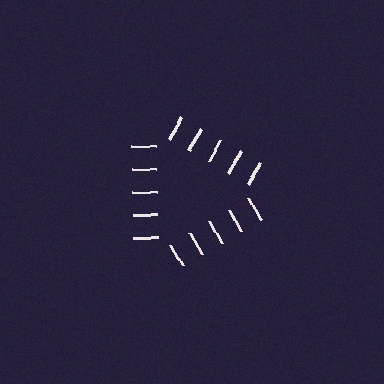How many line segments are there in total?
15 — 5 along each of the 3 edges.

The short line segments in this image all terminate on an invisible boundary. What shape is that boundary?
An illusory triangle — the line segments terminate on its edges but no continuous stroke is drawn.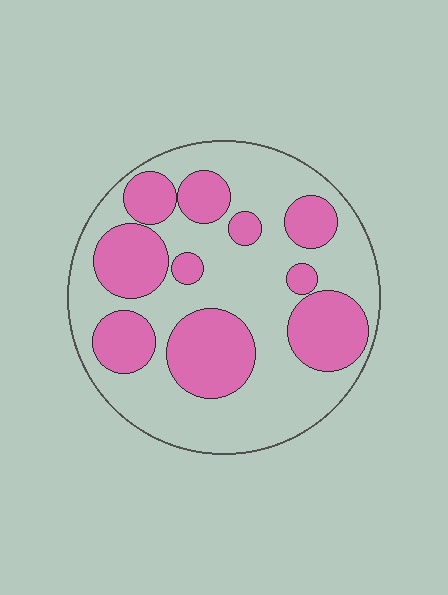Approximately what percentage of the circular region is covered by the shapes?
Approximately 35%.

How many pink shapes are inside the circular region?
10.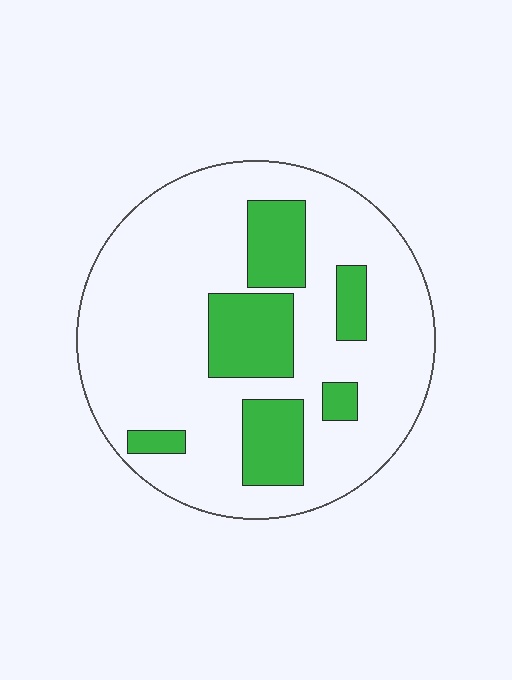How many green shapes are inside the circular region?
6.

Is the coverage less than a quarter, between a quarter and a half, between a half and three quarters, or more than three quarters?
Less than a quarter.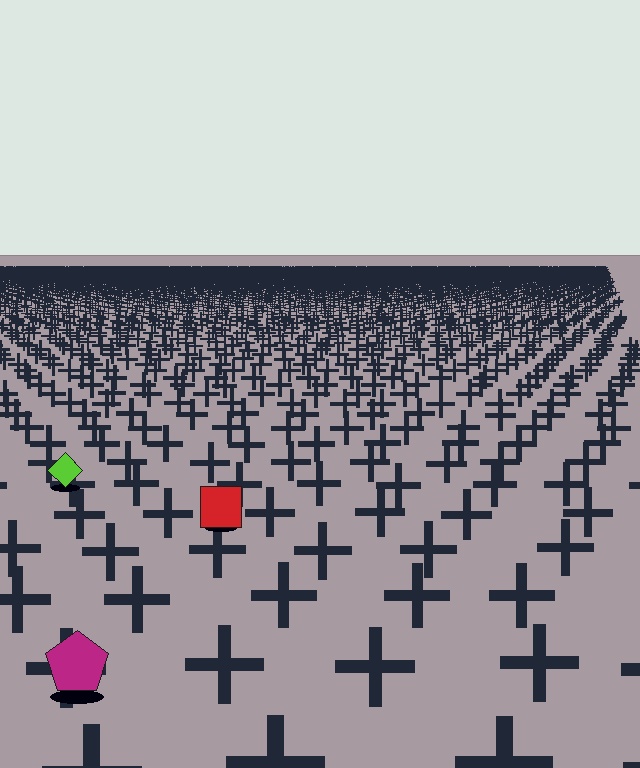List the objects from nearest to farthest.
From nearest to farthest: the magenta pentagon, the red square, the lime diamond.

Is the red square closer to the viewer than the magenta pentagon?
No. The magenta pentagon is closer — you can tell from the texture gradient: the ground texture is coarser near it.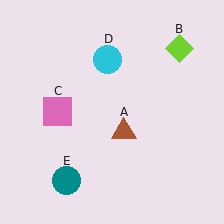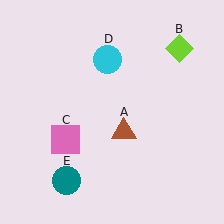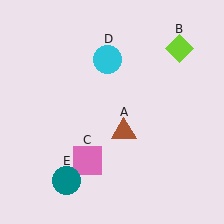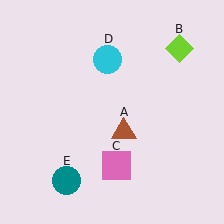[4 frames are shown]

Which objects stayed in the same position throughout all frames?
Brown triangle (object A) and lime diamond (object B) and cyan circle (object D) and teal circle (object E) remained stationary.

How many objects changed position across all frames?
1 object changed position: pink square (object C).